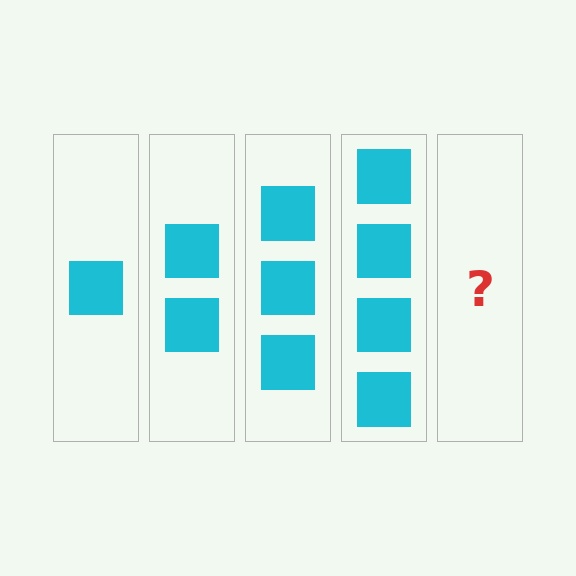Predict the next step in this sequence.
The next step is 5 squares.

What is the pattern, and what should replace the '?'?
The pattern is that each step adds one more square. The '?' should be 5 squares.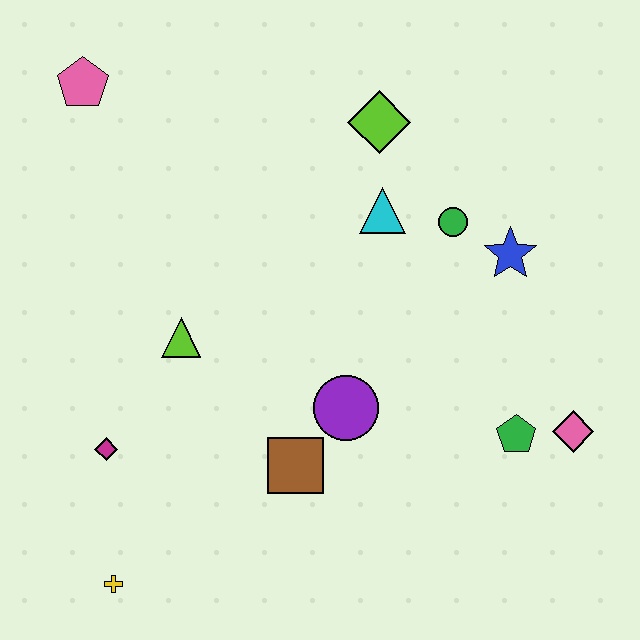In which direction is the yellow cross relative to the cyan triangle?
The yellow cross is below the cyan triangle.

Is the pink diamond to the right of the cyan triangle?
Yes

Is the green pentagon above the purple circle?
No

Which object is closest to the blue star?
The green circle is closest to the blue star.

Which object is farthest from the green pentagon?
The pink pentagon is farthest from the green pentagon.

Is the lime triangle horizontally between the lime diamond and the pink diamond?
No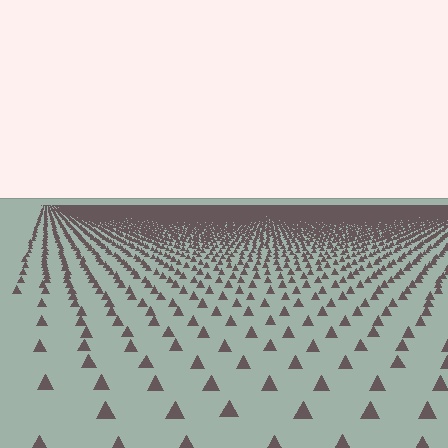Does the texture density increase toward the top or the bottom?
Density increases toward the top.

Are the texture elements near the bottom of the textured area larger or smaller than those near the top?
Larger. Near the bottom, elements are closer to the viewer and appear at a bigger on-screen size.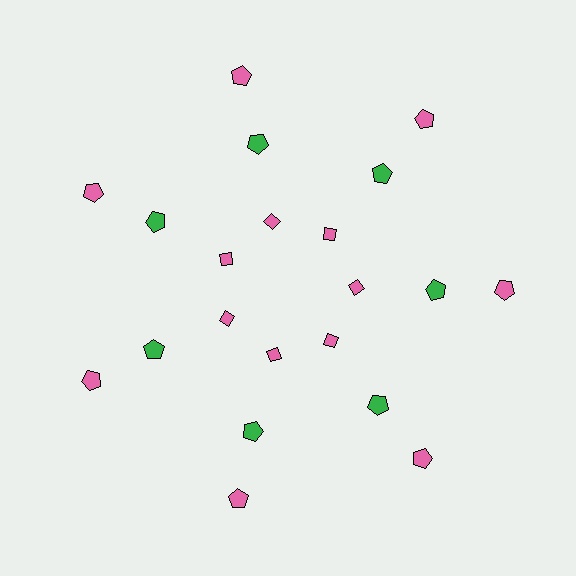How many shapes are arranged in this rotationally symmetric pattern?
There are 21 shapes, arranged in 7 groups of 3.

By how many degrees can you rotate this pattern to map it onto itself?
The pattern maps onto itself every 51 degrees of rotation.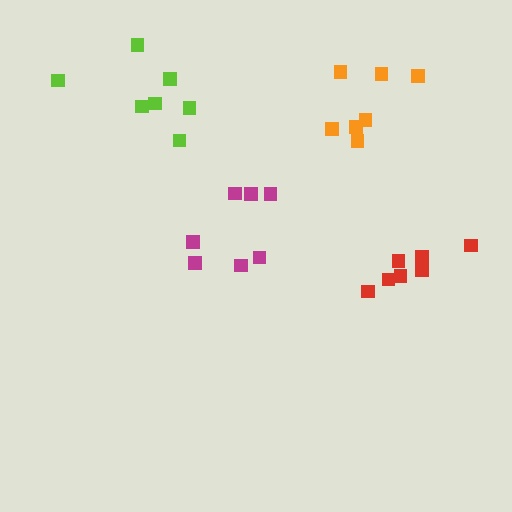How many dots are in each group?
Group 1: 7 dots, Group 2: 7 dots, Group 3: 7 dots, Group 4: 7 dots (28 total).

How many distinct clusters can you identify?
There are 4 distinct clusters.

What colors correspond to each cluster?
The clusters are colored: magenta, orange, red, lime.